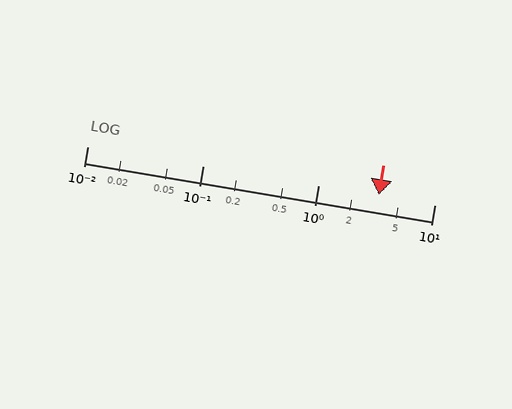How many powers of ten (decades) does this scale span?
The scale spans 3 decades, from 0.01 to 10.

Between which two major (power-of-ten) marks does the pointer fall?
The pointer is between 1 and 10.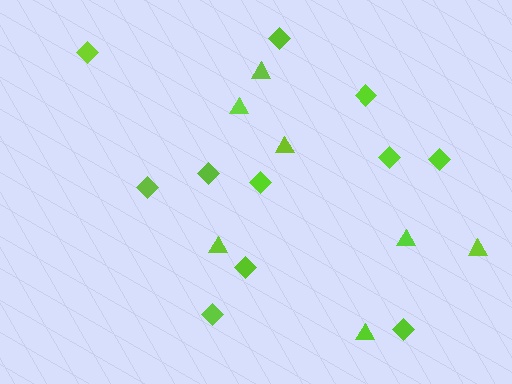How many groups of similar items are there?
There are 2 groups: one group of diamonds (11) and one group of triangles (7).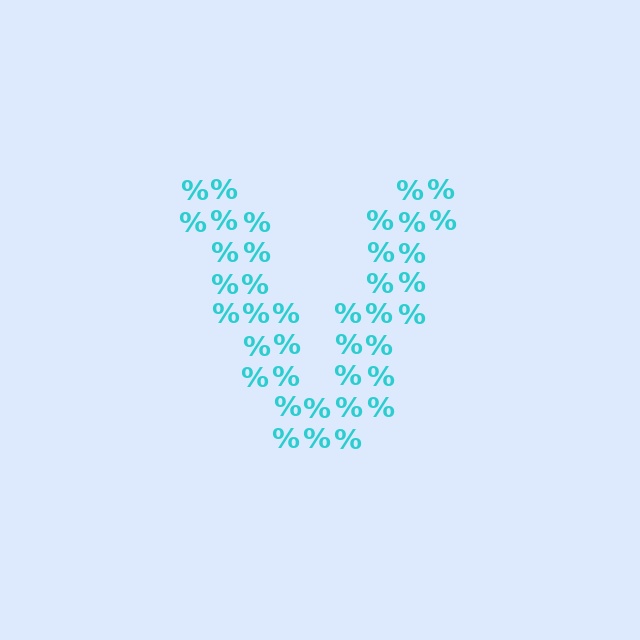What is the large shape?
The large shape is the letter V.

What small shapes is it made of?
It is made of small percent signs.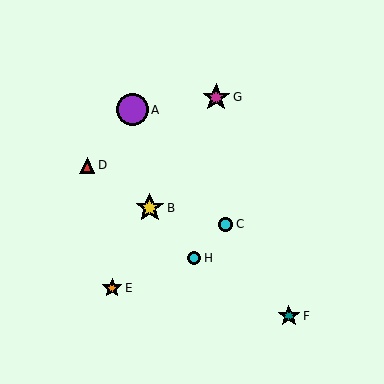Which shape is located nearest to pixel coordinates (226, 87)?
The magenta star (labeled G) at (216, 98) is nearest to that location.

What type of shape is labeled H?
Shape H is a cyan circle.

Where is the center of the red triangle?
The center of the red triangle is at (87, 165).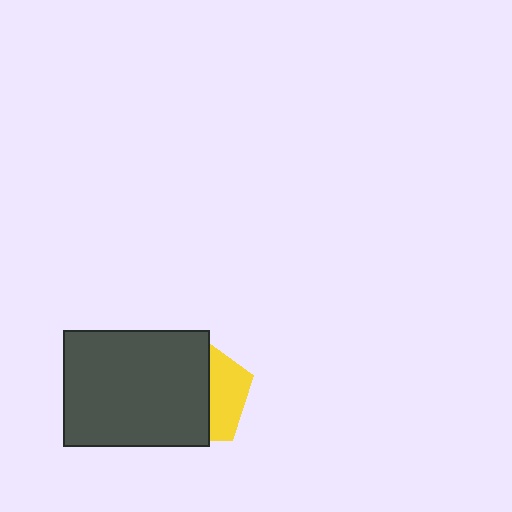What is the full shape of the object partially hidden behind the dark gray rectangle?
The partially hidden object is a yellow pentagon.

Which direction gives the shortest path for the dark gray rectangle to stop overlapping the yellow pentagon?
Moving left gives the shortest separation.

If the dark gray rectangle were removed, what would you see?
You would see the complete yellow pentagon.